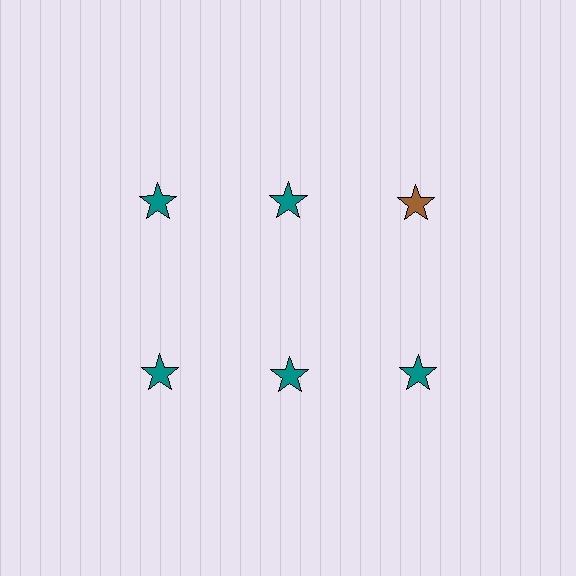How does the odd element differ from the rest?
It has a different color: brown instead of teal.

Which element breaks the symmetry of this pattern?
The brown star in the top row, center column breaks the symmetry. All other shapes are teal stars.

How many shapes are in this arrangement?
There are 6 shapes arranged in a grid pattern.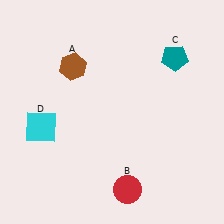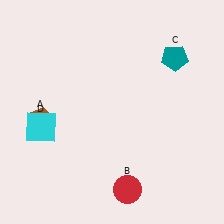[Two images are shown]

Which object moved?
The brown hexagon (A) moved down.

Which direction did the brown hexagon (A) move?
The brown hexagon (A) moved down.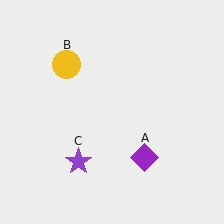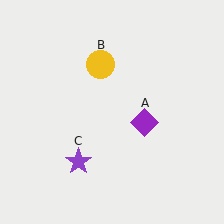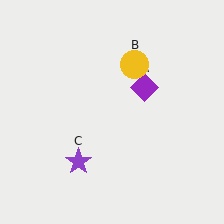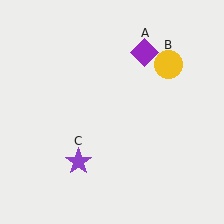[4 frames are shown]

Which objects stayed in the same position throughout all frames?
Purple star (object C) remained stationary.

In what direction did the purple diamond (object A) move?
The purple diamond (object A) moved up.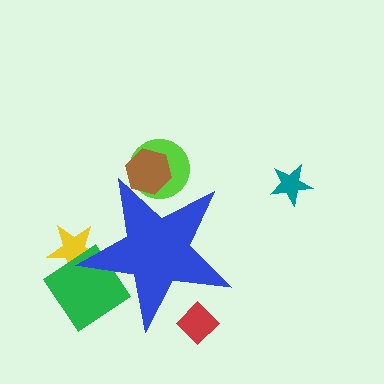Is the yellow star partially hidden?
Yes, the yellow star is partially hidden behind the blue star.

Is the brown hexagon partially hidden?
Yes, the brown hexagon is partially hidden behind the blue star.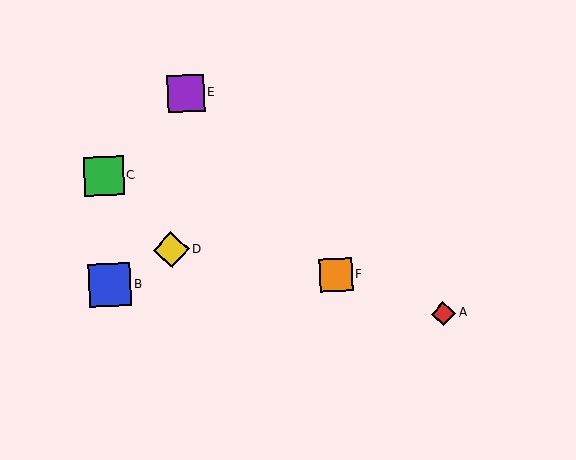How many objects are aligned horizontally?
2 objects (B, F) are aligned horizontally.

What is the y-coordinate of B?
Object B is at y≈285.